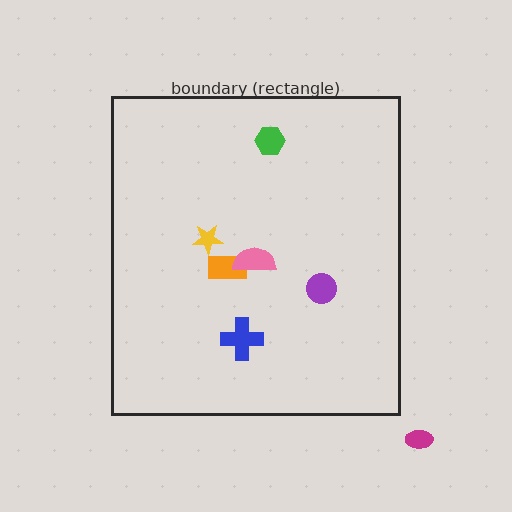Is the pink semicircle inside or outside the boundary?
Inside.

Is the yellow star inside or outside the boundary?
Inside.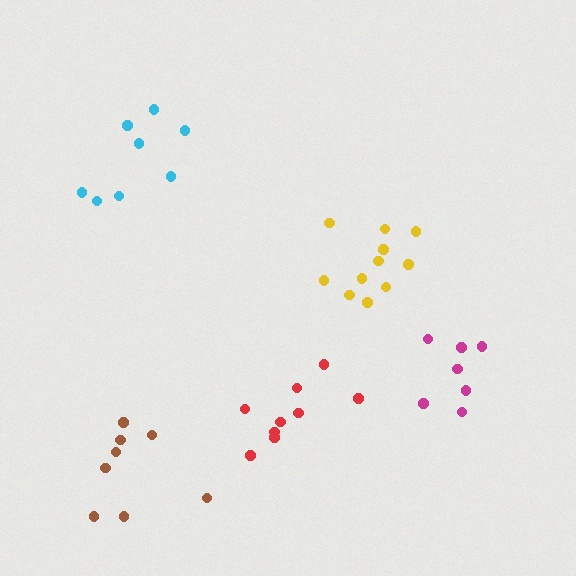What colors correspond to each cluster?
The clusters are colored: cyan, red, magenta, yellow, brown.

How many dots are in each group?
Group 1: 8 dots, Group 2: 9 dots, Group 3: 7 dots, Group 4: 11 dots, Group 5: 8 dots (43 total).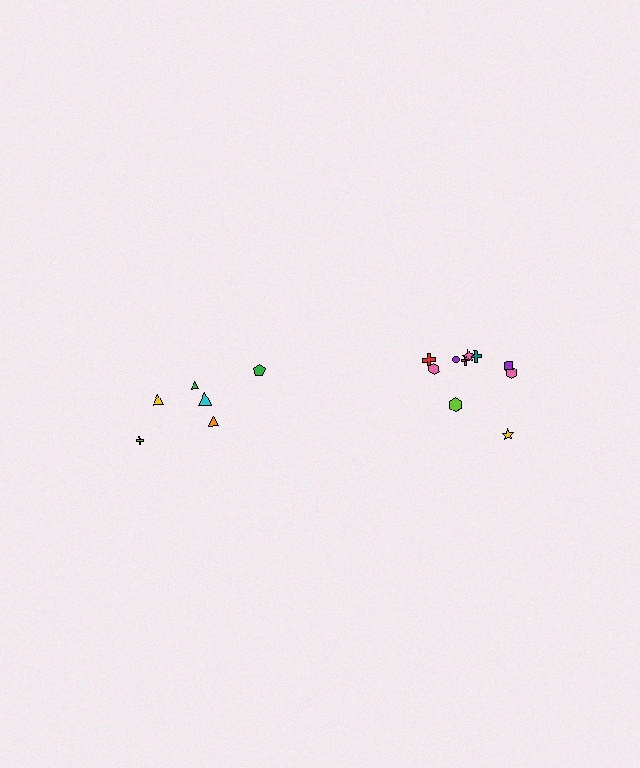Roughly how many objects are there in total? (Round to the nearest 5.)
Roughly 15 objects in total.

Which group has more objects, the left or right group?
The right group.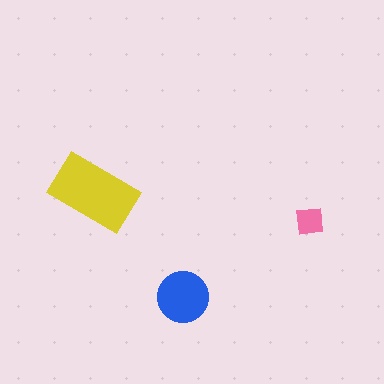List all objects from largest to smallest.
The yellow rectangle, the blue circle, the pink square.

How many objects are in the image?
There are 3 objects in the image.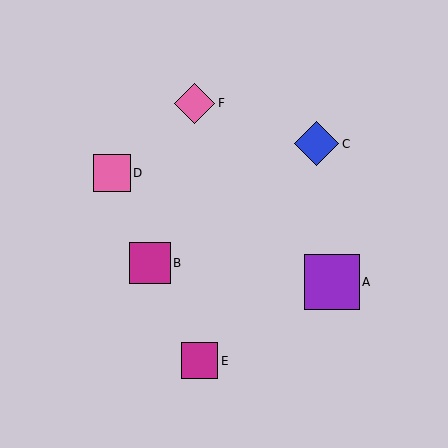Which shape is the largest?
The purple square (labeled A) is the largest.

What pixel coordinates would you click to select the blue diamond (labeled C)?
Click at (317, 144) to select the blue diamond C.